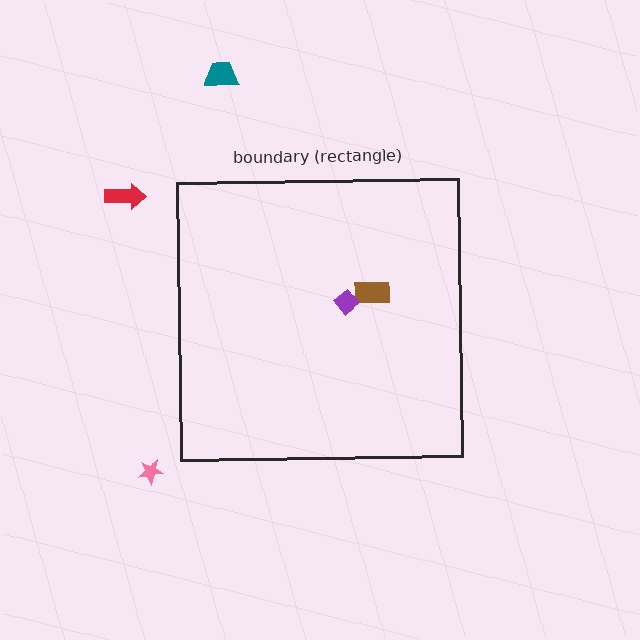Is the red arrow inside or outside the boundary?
Outside.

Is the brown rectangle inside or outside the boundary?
Inside.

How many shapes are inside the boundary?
2 inside, 3 outside.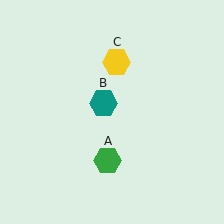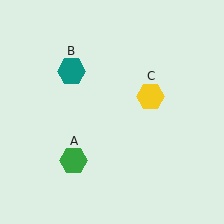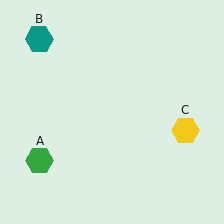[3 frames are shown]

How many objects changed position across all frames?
3 objects changed position: green hexagon (object A), teal hexagon (object B), yellow hexagon (object C).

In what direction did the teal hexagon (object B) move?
The teal hexagon (object B) moved up and to the left.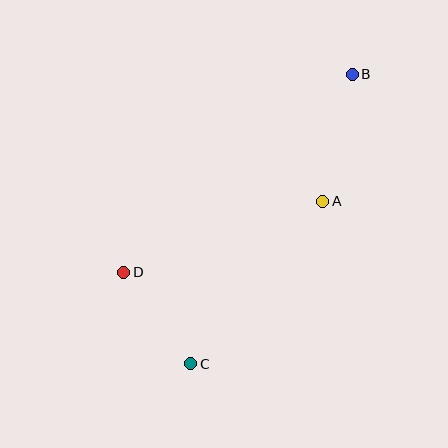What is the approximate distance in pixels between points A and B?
The distance between A and B is approximately 130 pixels.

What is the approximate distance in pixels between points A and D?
The distance between A and D is approximately 211 pixels.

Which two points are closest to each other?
Points C and D are closest to each other.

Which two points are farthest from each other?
Points B and C are farthest from each other.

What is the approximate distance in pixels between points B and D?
The distance between B and D is approximately 302 pixels.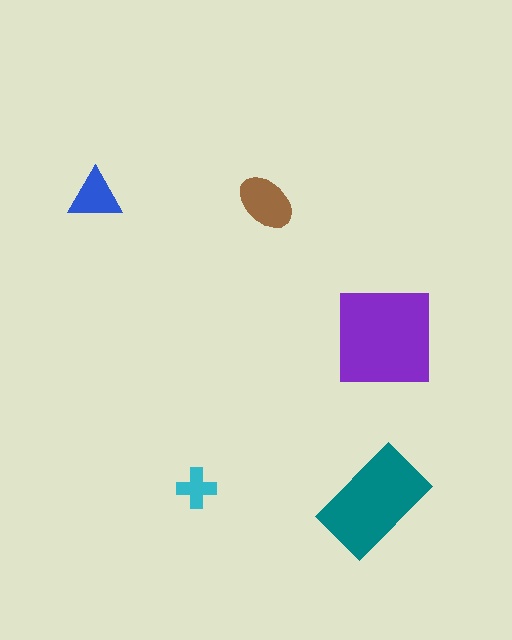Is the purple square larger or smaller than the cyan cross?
Larger.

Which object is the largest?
The purple square.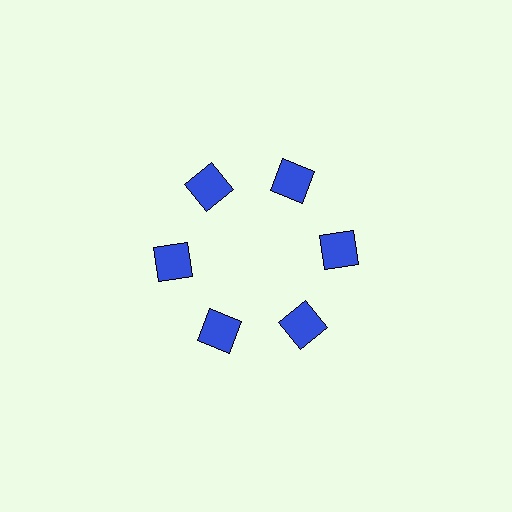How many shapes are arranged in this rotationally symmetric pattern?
There are 6 shapes, arranged in 6 groups of 1.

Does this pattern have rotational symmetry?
Yes, this pattern has 6-fold rotational symmetry. It looks the same after rotating 60 degrees around the center.